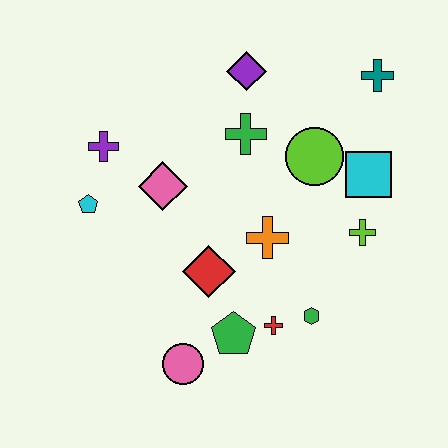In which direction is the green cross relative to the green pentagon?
The green cross is above the green pentagon.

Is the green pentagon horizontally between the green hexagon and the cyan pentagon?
Yes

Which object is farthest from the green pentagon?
The teal cross is farthest from the green pentagon.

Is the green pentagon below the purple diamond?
Yes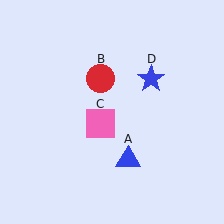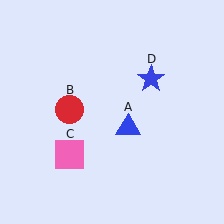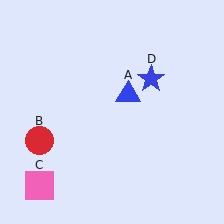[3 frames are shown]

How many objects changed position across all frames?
3 objects changed position: blue triangle (object A), red circle (object B), pink square (object C).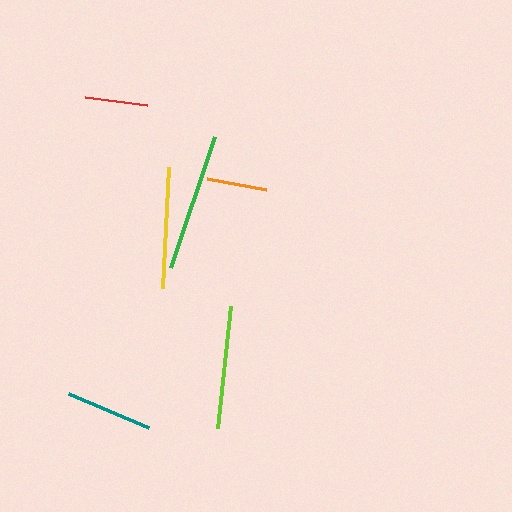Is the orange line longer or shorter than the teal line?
The teal line is longer than the orange line.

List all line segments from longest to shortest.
From longest to shortest: green, lime, yellow, teal, red, orange.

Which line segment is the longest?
The green line is the longest at approximately 138 pixels.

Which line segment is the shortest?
The orange line is the shortest at approximately 61 pixels.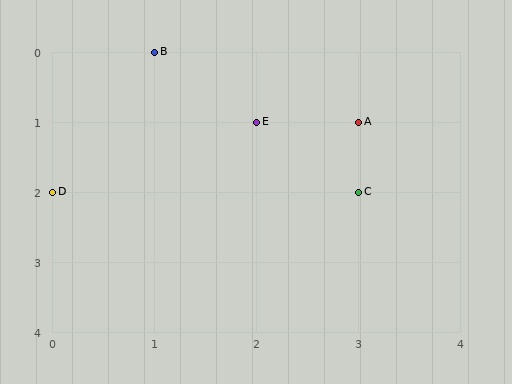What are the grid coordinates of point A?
Point A is at grid coordinates (3, 1).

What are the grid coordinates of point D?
Point D is at grid coordinates (0, 2).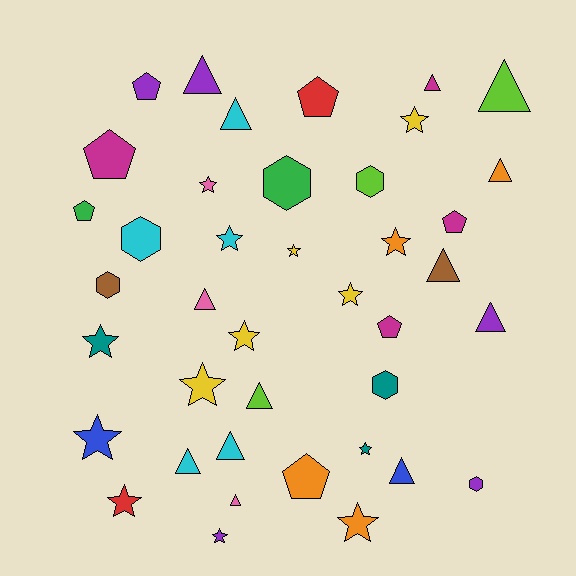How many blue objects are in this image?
There are 2 blue objects.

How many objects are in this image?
There are 40 objects.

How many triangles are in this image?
There are 13 triangles.